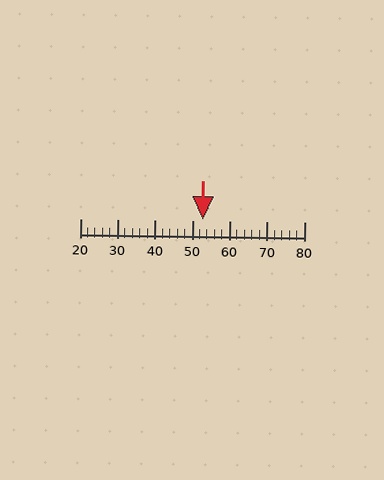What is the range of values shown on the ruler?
The ruler shows values from 20 to 80.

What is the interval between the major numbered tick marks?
The major tick marks are spaced 10 units apart.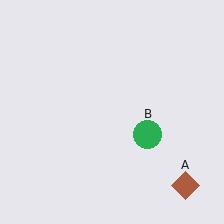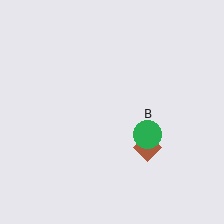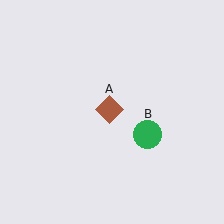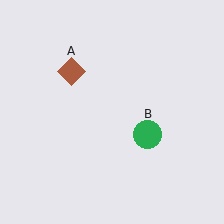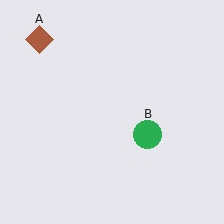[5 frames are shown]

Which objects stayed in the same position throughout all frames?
Green circle (object B) remained stationary.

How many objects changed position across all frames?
1 object changed position: brown diamond (object A).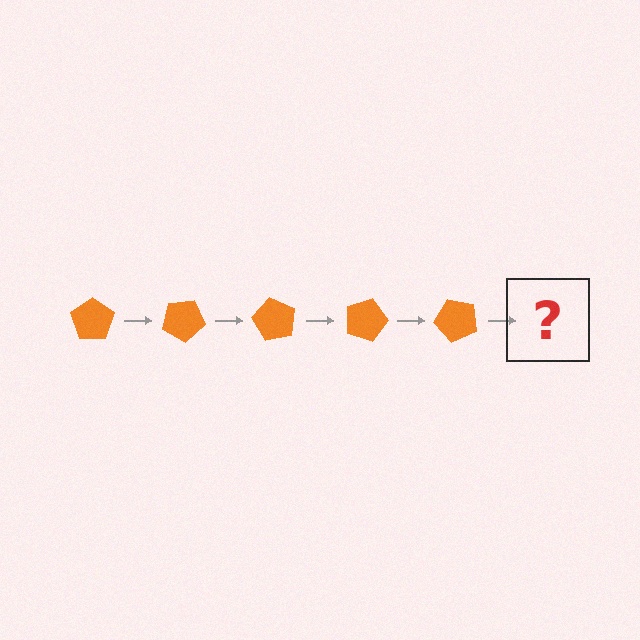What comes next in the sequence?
The next element should be an orange pentagon rotated 150 degrees.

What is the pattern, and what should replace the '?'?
The pattern is that the pentagon rotates 30 degrees each step. The '?' should be an orange pentagon rotated 150 degrees.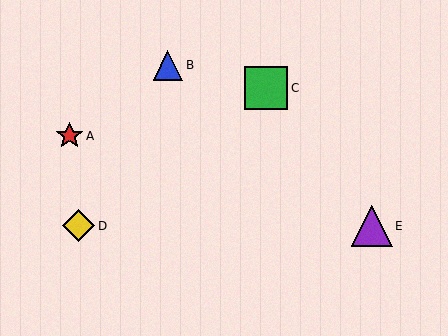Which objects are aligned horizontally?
Objects D, E are aligned horizontally.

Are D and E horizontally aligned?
Yes, both are at y≈226.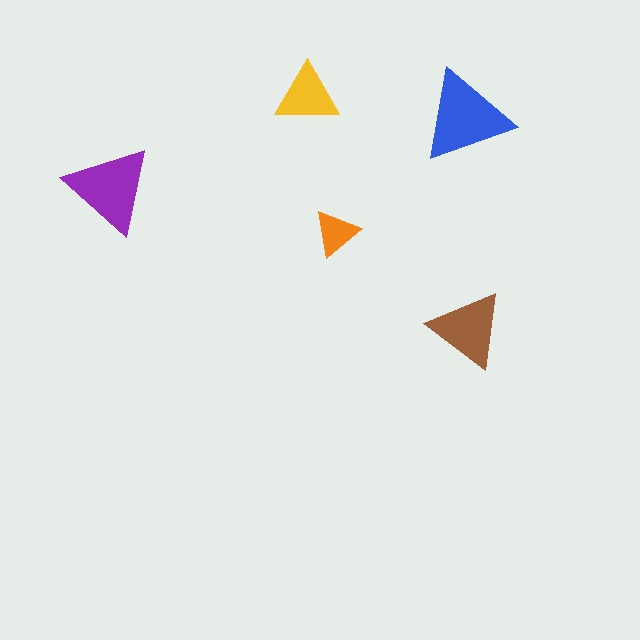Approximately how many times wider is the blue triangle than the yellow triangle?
About 1.5 times wider.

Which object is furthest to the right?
The brown triangle is rightmost.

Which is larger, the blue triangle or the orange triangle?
The blue one.